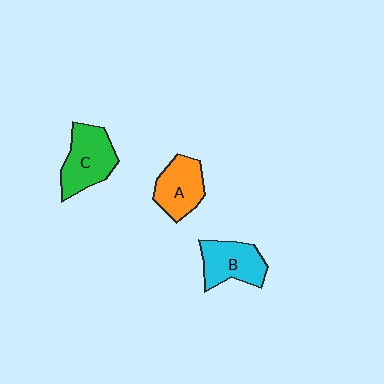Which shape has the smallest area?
Shape A (orange).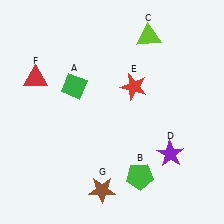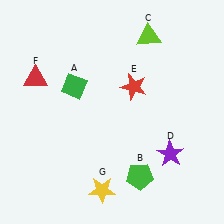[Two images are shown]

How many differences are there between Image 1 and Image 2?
There is 1 difference between the two images.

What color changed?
The star (G) changed from brown in Image 1 to yellow in Image 2.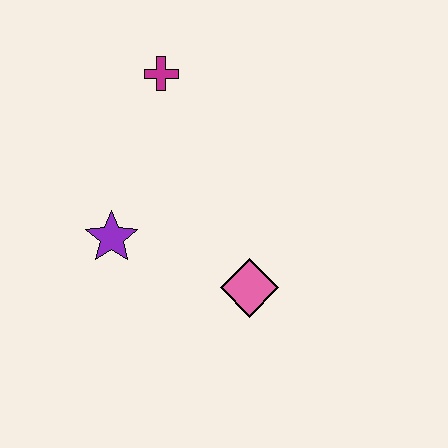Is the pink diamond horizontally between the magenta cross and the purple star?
No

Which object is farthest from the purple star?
The magenta cross is farthest from the purple star.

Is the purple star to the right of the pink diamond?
No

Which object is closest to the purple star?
The pink diamond is closest to the purple star.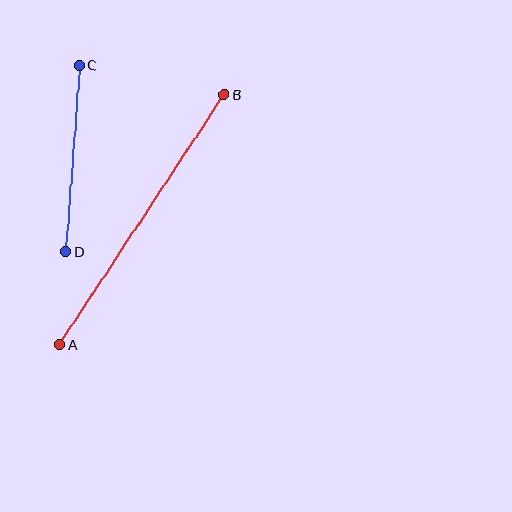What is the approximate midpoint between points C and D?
The midpoint is at approximately (72, 159) pixels.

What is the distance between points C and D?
The distance is approximately 187 pixels.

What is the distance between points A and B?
The distance is approximately 299 pixels.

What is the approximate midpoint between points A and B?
The midpoint is at approximately (142, 219) pixels.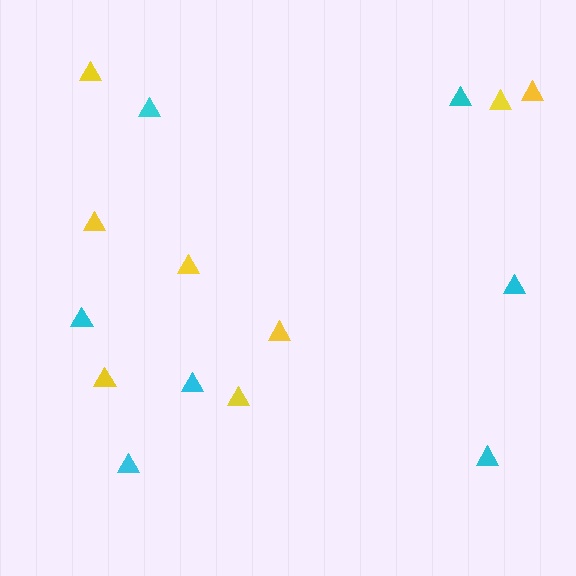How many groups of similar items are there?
There are 2 groups: one group of cyan triangles (7) and one group of yellow triangles (8).